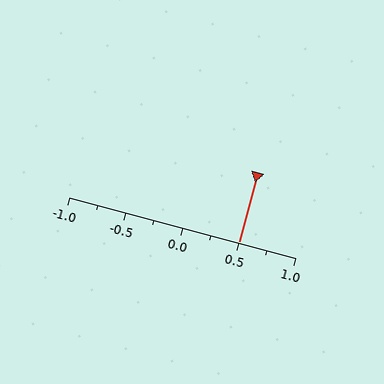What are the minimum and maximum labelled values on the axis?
The axis runs from -1.0 to 1.0.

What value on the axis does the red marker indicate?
The marker indicates approximately 0.5.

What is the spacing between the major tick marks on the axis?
The major ticks are spaced 0.5 apart.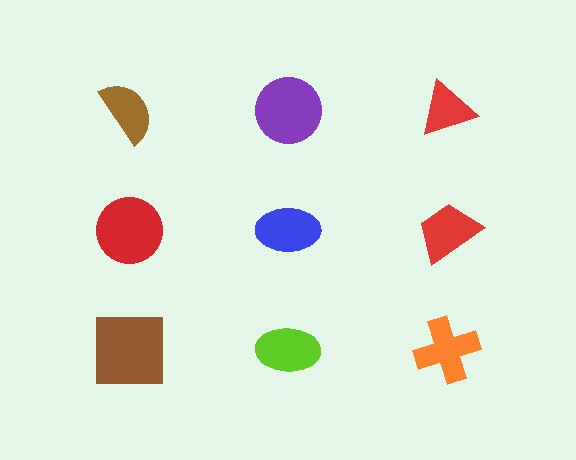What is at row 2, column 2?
A blue ellipse.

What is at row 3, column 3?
An orange cross.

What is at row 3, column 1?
A brown square.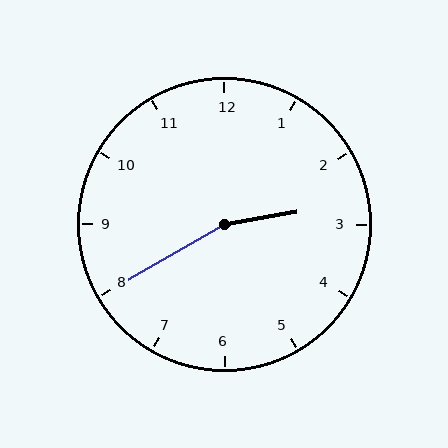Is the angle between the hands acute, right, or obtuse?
It is obtuse.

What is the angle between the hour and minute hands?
Approximately 160 degrees.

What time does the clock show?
2:40.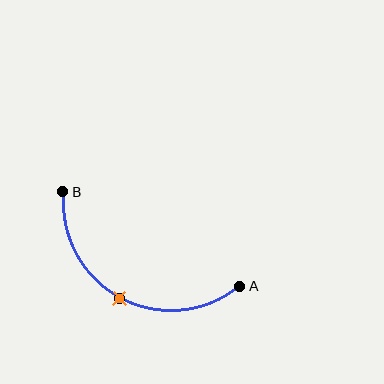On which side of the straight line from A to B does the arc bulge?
The arc bulges below the straight line connecting A and B.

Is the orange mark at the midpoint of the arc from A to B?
Yes. The orange mark lies on the arc at equal arc-length from both A and B — it is the arc midpoint.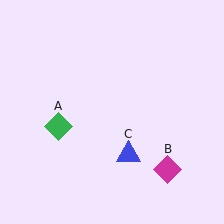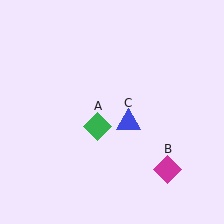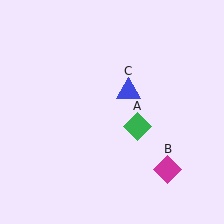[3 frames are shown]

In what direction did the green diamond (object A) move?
The green diamond (object A) moved right.